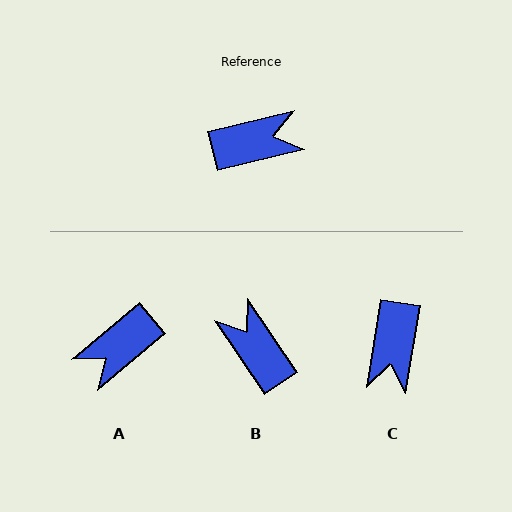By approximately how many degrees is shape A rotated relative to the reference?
Approximately 154 degrees clockwise.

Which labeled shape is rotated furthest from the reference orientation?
A, about 154 degrees away.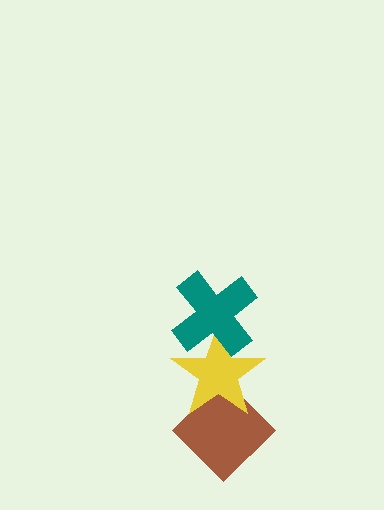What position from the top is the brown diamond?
The brown diamond is 3rd from the top.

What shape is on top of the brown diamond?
The yellow star is on top of the brown diamond.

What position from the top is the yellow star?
The yellow star is 2nd from the top.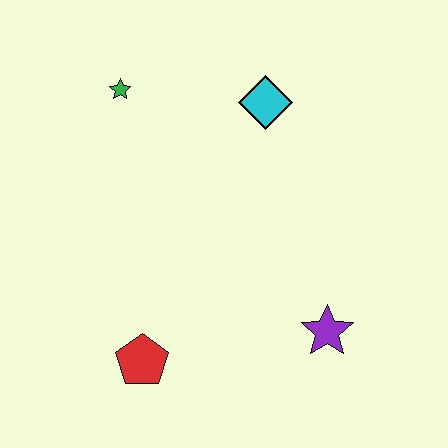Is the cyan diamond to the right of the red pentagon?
Yes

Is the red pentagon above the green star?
No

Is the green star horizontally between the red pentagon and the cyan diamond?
No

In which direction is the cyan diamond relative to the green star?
The cyan diamond is to the right of the green star.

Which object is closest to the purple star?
The red pentagon is closest to the purple star.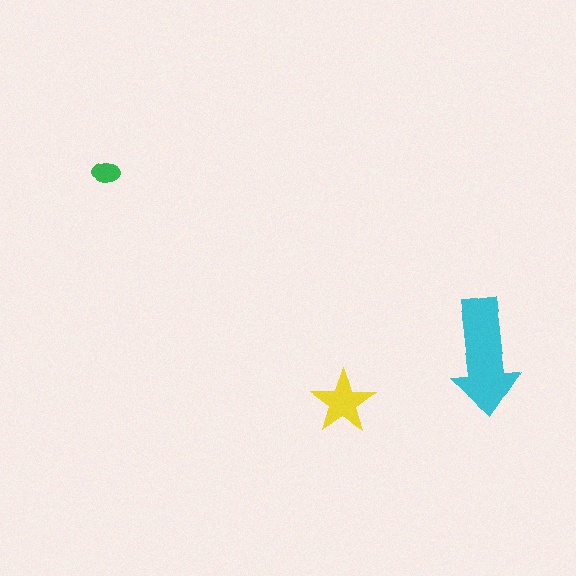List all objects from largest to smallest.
The cyan arrow, the yellow star, the green ellipse.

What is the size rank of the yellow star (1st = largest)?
2nd.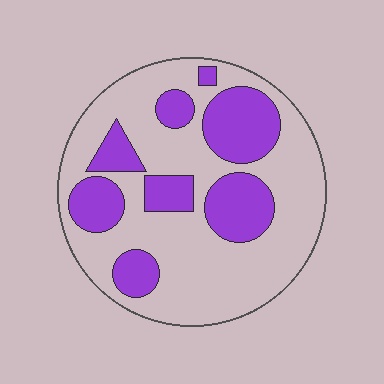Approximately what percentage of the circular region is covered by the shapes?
Approximately 30%.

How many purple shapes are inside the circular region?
8.